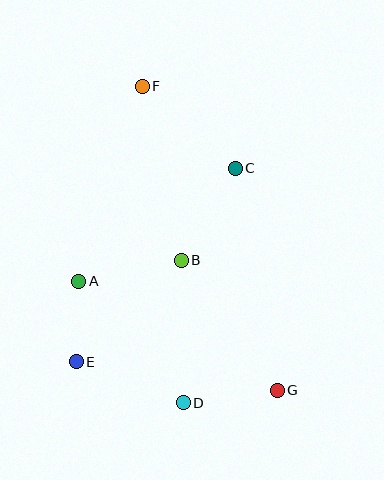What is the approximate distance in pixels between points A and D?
The distance between A and D is approximately 160 pixels.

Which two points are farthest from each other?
Points F and G are farthest from each other.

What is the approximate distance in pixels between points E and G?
The distance between E and G is approximately 203 pixels.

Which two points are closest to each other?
Points A and E are closest to each other.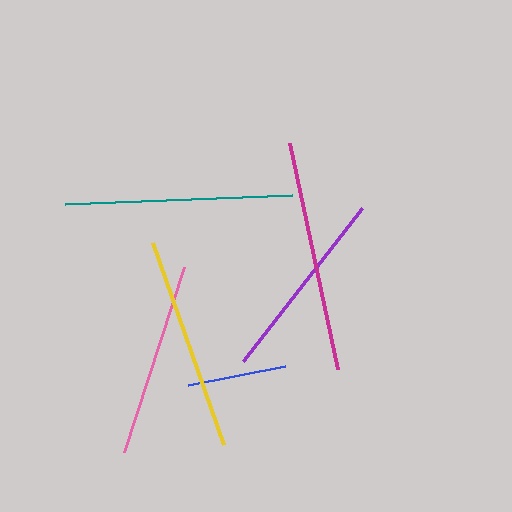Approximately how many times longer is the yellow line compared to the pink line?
The yellow line is approximately 1.1 times the length of the pink line.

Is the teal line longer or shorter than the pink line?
The teal line is longer than the pink line.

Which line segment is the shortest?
The blue line is the shortest at approximately 99 pixels.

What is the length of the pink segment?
The pink segment is approximately 194 pixels long.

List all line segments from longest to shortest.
From longest to shortest: magenta, teal, yellow, pink, purple, blue.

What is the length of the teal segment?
The teal segment is approximately 227 pixels long.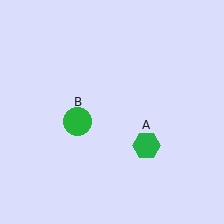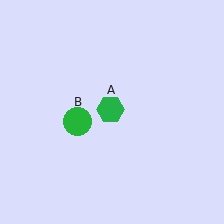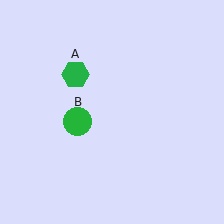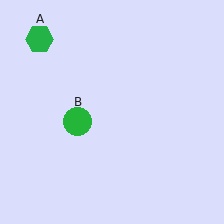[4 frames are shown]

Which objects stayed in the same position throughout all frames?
Green circle (object B) remained stationary.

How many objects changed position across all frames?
1 object changed position: green hexagon (object A).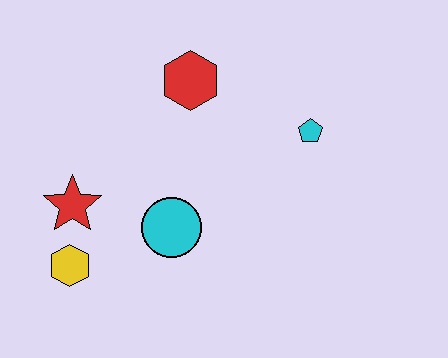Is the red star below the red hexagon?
Yes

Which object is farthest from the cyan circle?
The cyan pentagon is farthest from the cyan circle.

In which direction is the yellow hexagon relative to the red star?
The yellow hexagon is below the red star.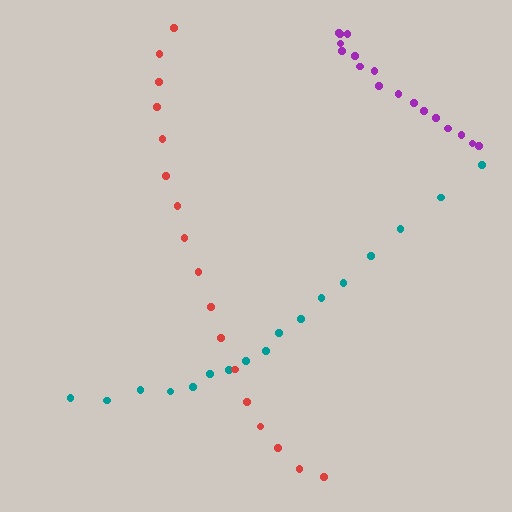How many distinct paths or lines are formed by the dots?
There are 3 distinct paths.